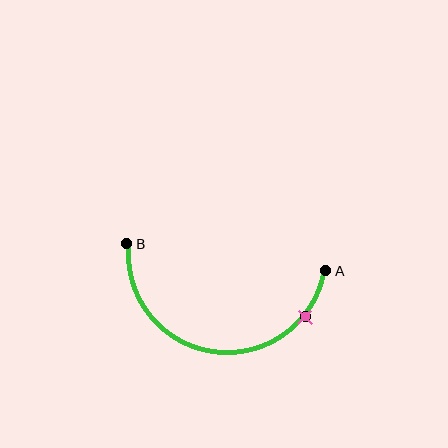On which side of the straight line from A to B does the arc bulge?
The arc bulges below the straight line connecting A and B.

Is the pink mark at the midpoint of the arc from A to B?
No. The pink mark lies on the arc but is closer to endpoint A. The arc midpoint would be at the point on the curve equidistant along the arc from both A and B.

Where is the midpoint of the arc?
The arc midpoint is the point on the curve farthest from the straight line joining A and B. It sits below that line.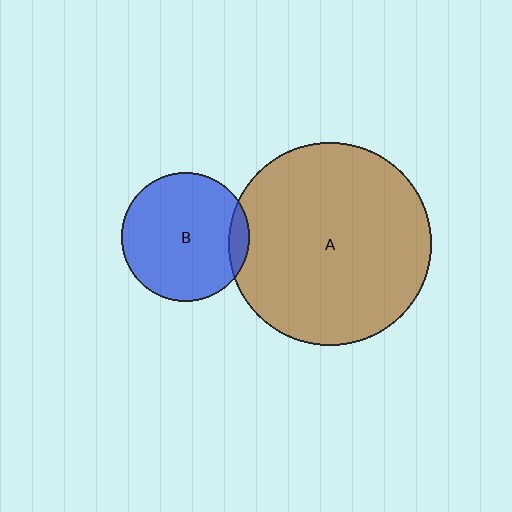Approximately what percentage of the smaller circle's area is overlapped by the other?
Approximately 10%.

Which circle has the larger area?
Circle A (brown).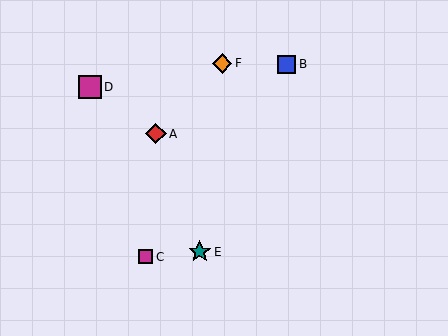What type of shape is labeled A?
Shape A is a red diamond.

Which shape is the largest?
The magenta square (labeled D) is the largest.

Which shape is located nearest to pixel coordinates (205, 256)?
The teal star (labeled E) at (200, 252) is nearest to that location.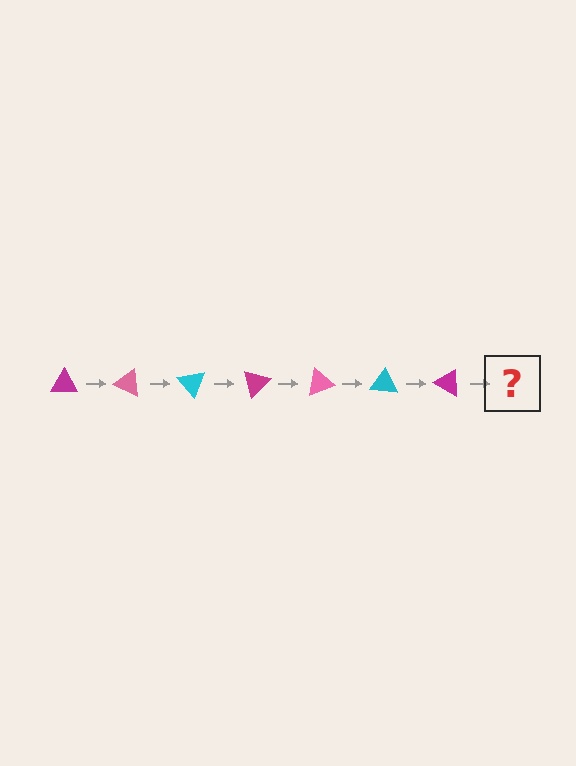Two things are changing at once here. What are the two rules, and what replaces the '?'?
The two rules are that it rotates 25 degrees each step and the color cycles through magenta, pink, and cyan. The '?' should be a pink triangle, rotated 175 degrees from the start.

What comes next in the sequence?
The next element should be a pink triangle, rotated 175 degrees from the start.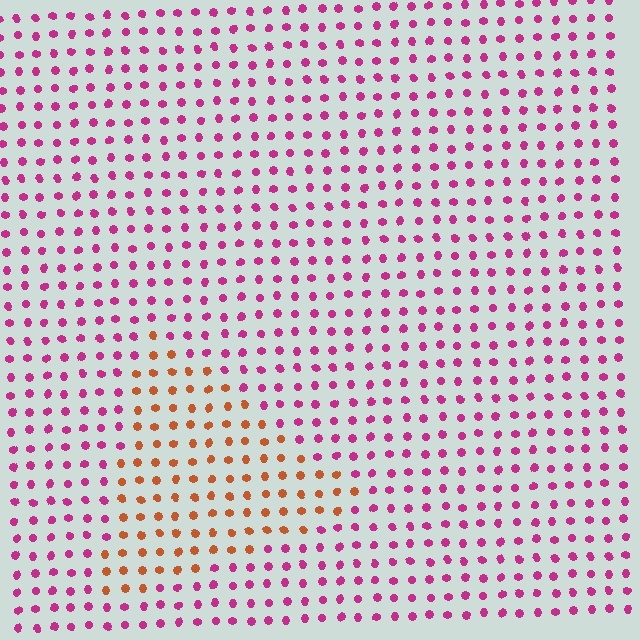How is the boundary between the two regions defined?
The boundary is defined purely by a slight shift in hue (about 56 degrees). Spacing, size, and orientation are identical on both sides.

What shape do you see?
I see a triangle.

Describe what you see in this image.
The image is filled with small magenta elements in a uniform arrangement. A triangle-shaped region is visible where the elements are tinted to a slightly different hue, forming a subtle color boundary.